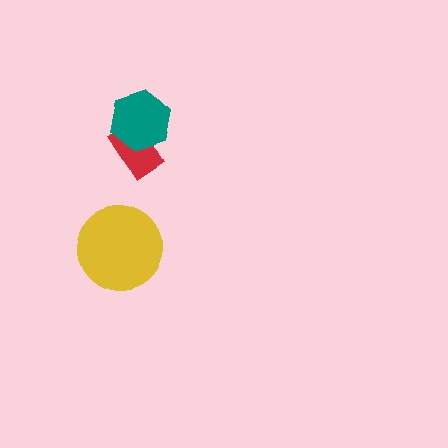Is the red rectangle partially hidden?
Yes, it is partially covered by another shape.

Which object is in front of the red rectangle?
The teal hexagon is in front of the red rectangle.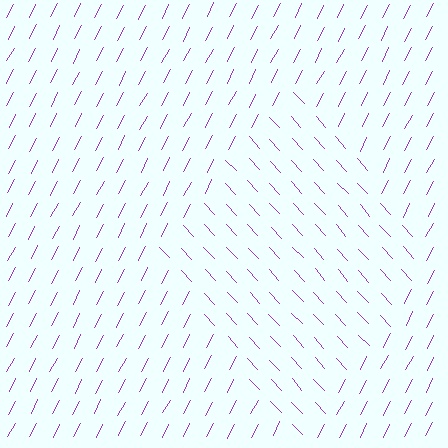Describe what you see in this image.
The image is filled with small purple line segments. A diamond region in the image has lines oriented differently from the surrounding lines, creating a visible texture boundary.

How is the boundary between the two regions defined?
The boundary is defined purely by a change in line orientation (approximately 70 degrees difference). All lines are the same color and thickness.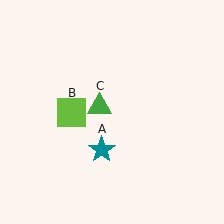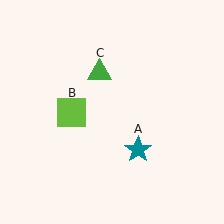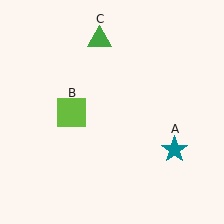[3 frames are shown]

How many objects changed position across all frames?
2 objects changed position: teal star (object A), green triangle (object C).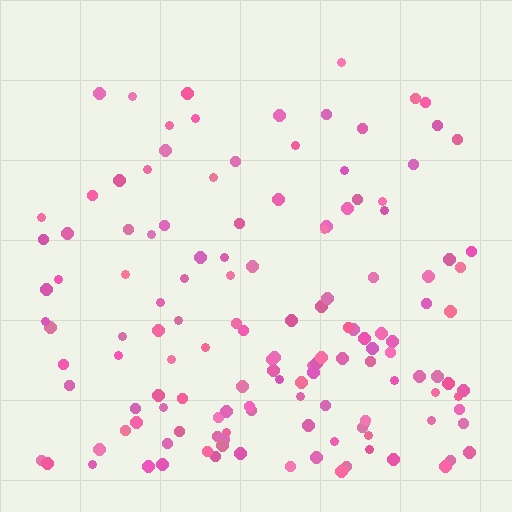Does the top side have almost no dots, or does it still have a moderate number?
Still a moderate number, just noticeably fewer than the bottom.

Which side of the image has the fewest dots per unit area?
The top.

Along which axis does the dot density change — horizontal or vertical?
Vertical.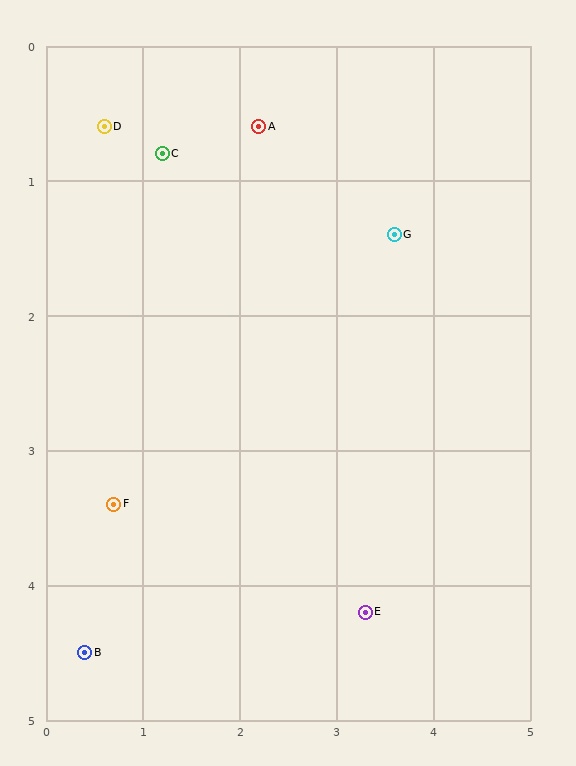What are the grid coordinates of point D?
Point D is at approximately (0.6, 0.6).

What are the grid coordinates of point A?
Point A is at approximately (2.2, 0.6).